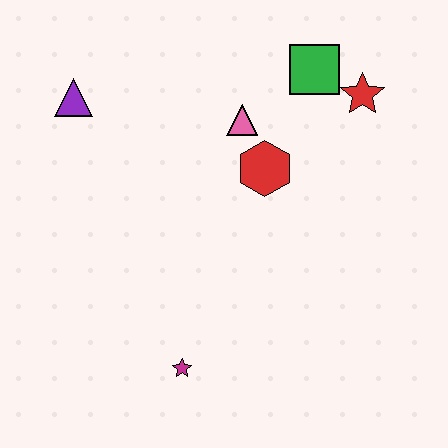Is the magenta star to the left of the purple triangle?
No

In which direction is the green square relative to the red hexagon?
The green square is above the red hexagon.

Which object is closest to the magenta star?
The red hexagon is closest to the magenta star.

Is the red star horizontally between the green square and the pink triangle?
No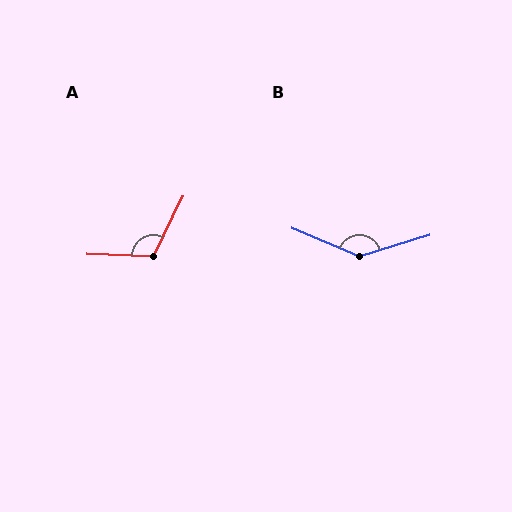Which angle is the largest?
B, at approximately 140 degrees.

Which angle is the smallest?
A, at approximately 114 degrees.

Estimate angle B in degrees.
Approximately 140 degrees.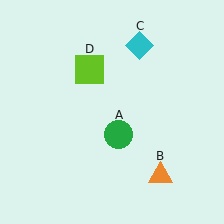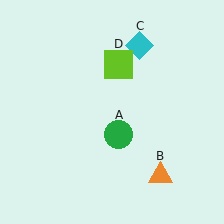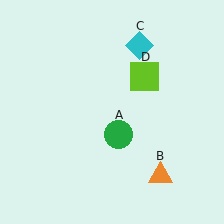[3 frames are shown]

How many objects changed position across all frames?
1 object changed position: lime square (object D).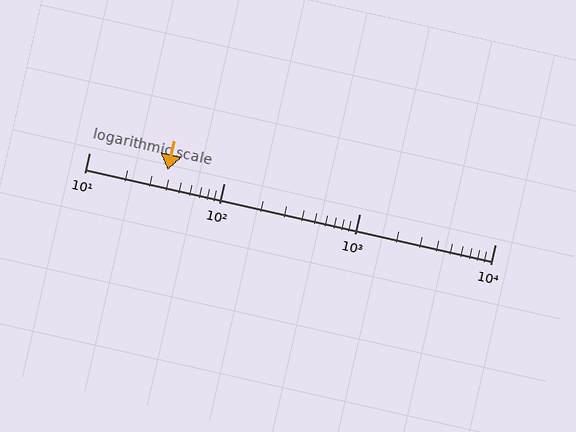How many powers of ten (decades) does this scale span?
The scale spans 3 decades, from 10 to 10000.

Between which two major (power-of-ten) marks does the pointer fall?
The pointer is between 10 and 100.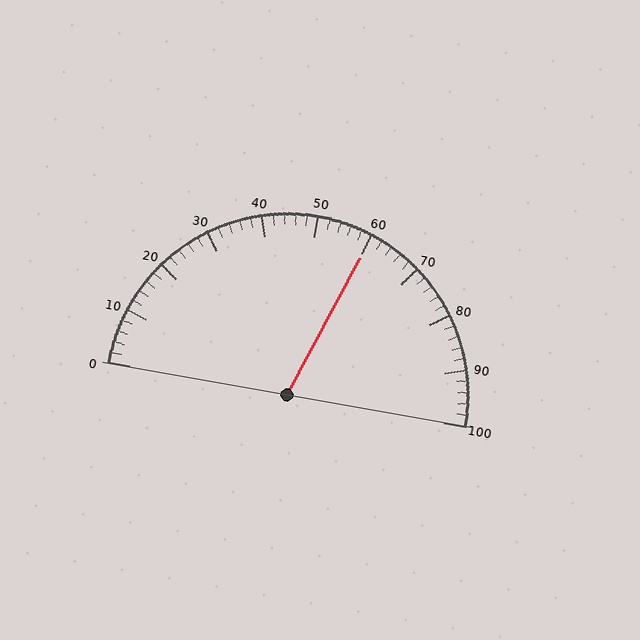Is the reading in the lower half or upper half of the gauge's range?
The reading is in the upper half of the range (0 to 100).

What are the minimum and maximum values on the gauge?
The gauge ranges from 0 to 100.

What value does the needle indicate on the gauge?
The needle indicates approximately 60.